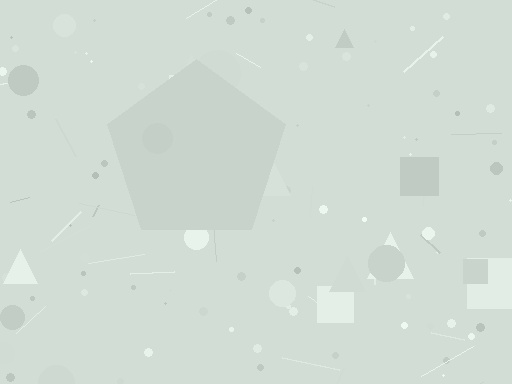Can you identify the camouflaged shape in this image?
The camouflaged shape is a pentagon.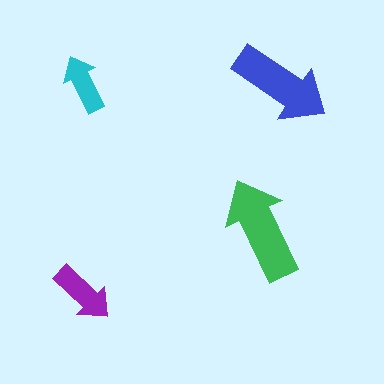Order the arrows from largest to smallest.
the green one, the blue one, the purple one, the cyan one.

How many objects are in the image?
There are 4 objects in the image.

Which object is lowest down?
The purple arrow is bottommost.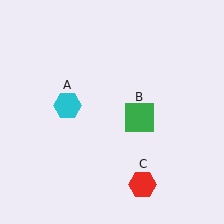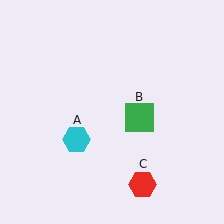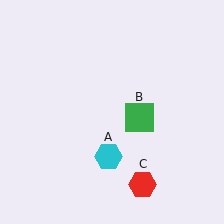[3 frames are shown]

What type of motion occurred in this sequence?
The cyan hexagon (object A) rotated counterclockwise around the center of the scene.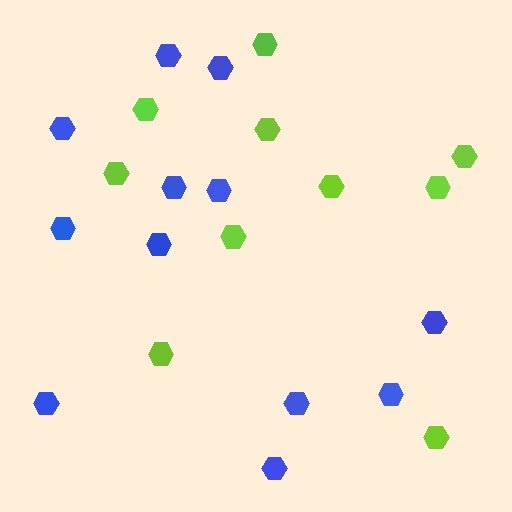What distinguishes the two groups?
There are 2 groups: one group of blue hexagons (12) and one group of lime hexagons (10).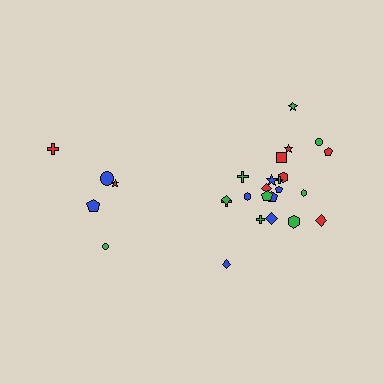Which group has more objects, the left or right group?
The right group.